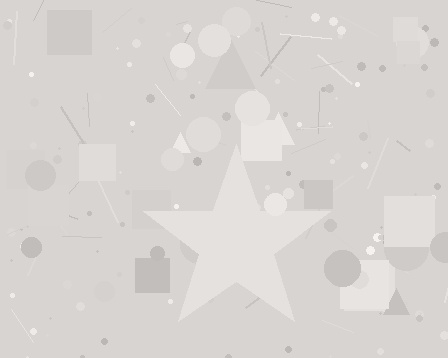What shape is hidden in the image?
A star is hidden in the image.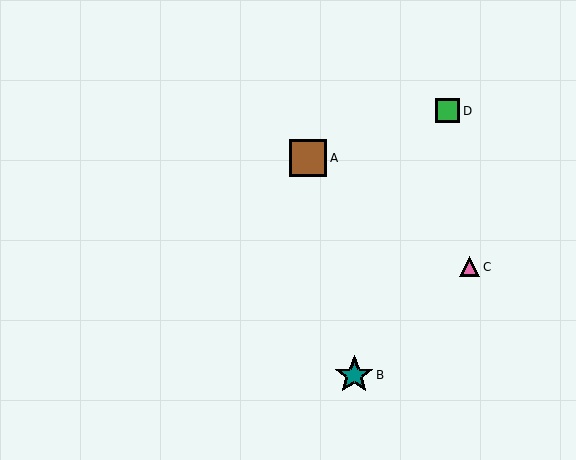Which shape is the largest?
The teal star (labeled B) is the largest.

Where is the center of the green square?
The center of the green square is at (448, 111).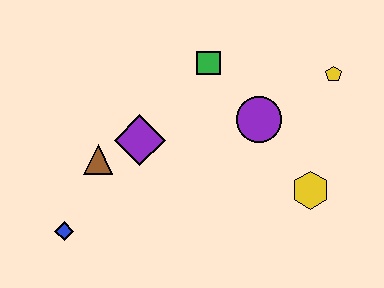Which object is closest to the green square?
The purple circle is closest to the green square.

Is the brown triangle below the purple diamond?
Yes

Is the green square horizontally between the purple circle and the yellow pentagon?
No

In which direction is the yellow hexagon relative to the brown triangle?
The yellow hexagon is to the right of the brown triangle.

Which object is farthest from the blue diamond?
The yellow pentagon is farthest from the blue diamond.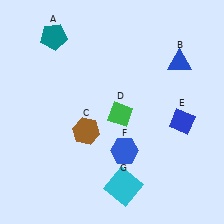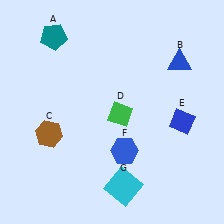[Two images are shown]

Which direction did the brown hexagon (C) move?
The brown hexagon (C) moved left.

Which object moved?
The brown hexagon (C) moved left.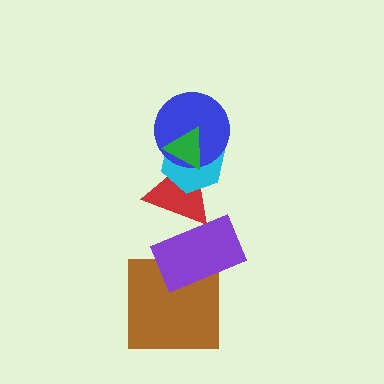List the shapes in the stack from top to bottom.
From top to bottom: the green triangle, the blue circle, the cyan hexagon, the red triangle, the purple rectangle, the brown square.